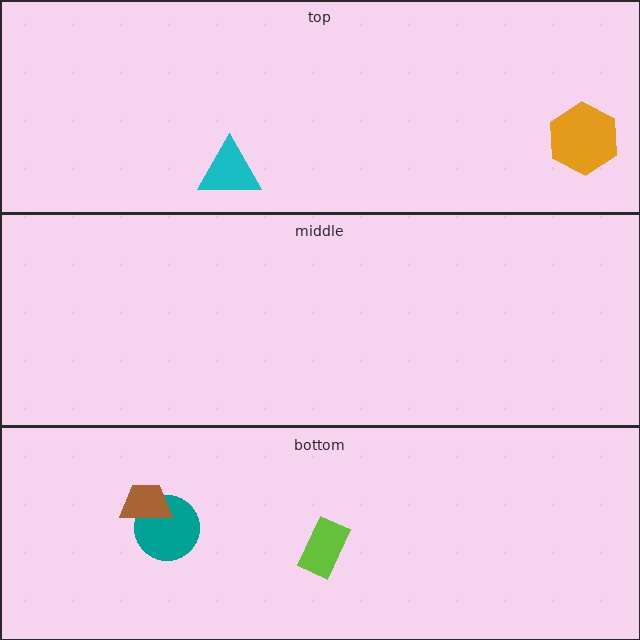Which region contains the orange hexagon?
The top region.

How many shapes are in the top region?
2.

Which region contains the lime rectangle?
The bottom region.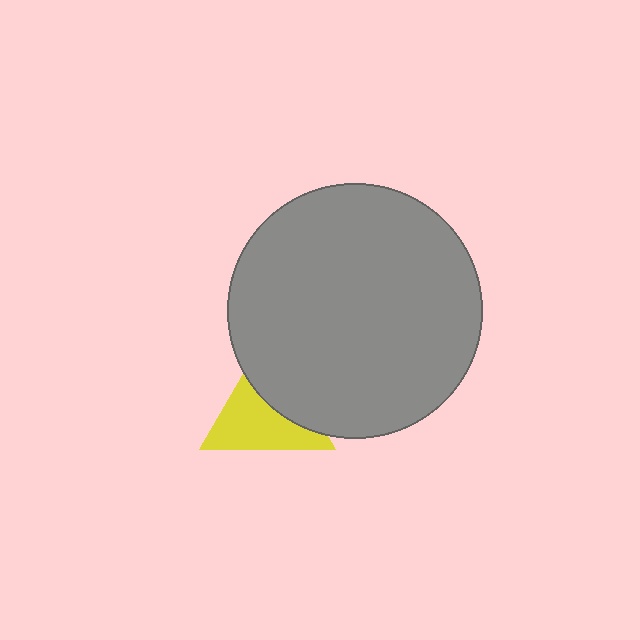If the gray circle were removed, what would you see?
You would see the complete yellow triangle.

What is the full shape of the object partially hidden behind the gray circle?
The partially hidden object is a yellow triangle.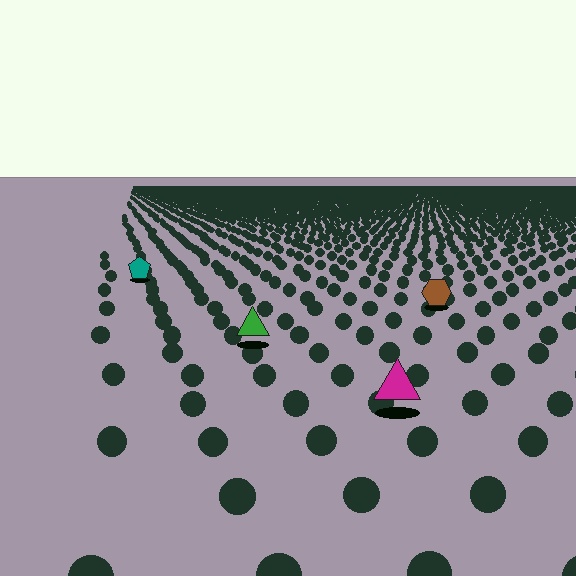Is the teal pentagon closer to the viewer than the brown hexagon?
No. The brown hexagon is closer — you can tell from the texture gradient: the ground texture is coarser near it.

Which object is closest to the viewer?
The magenta triangle is closest. The texture marks near it are larger and more spread out.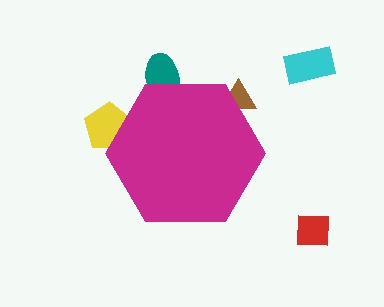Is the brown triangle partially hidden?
Yes, the brown triangle is partially hidden behind the magenta hexagon.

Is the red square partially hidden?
No, the red square is fully visible.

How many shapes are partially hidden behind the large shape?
3 shapes are partially hidden.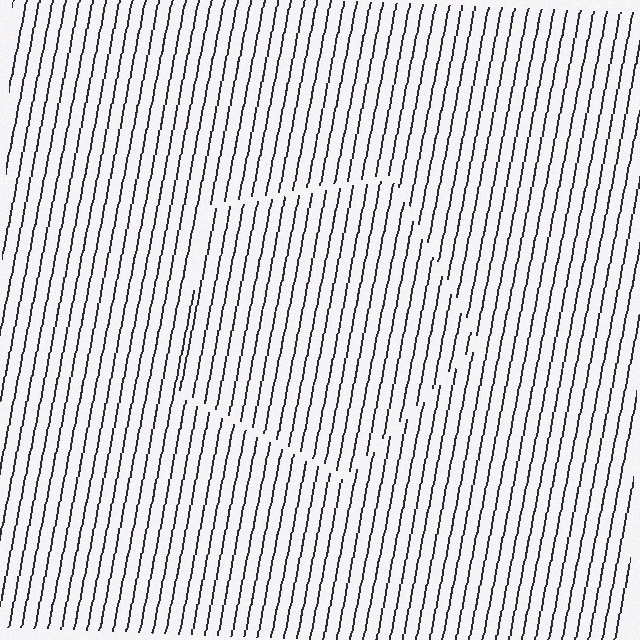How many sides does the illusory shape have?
5 sides — the line-ends trace a pentagon.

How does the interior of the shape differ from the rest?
The interior of the shape contains the same grating, shifted by half a period — the contour is defined by the phase discontinuity where line-ends from the inner and outer gratings abut.